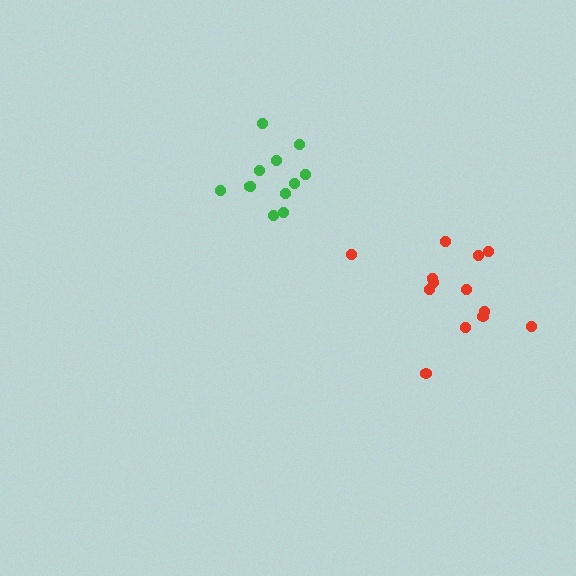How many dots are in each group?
Group 1: 12 dots, Group 2: 13 dots (25 total).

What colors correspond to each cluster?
The clusters are colored: green, red.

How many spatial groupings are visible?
There are 2 spatial groupings.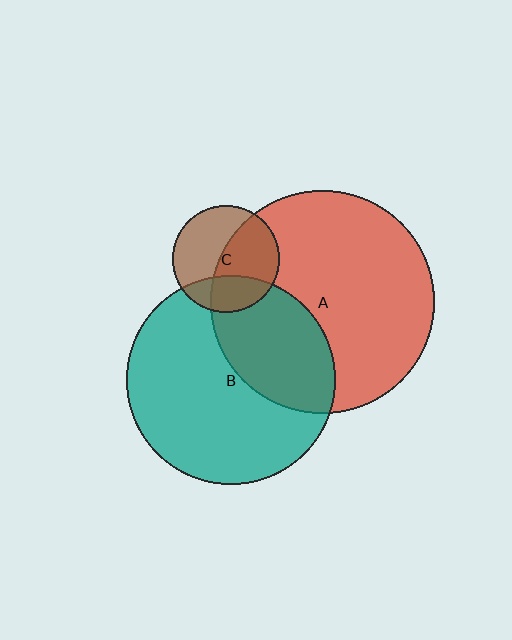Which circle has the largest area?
Circle A (red).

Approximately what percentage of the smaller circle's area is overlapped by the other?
Approximately 35%.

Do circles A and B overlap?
Yes.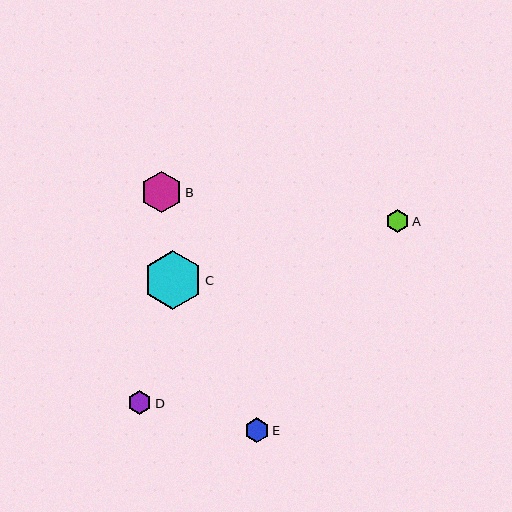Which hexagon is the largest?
Hexagon C is the largest with a size of approximately 59 pixels.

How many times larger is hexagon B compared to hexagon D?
Hexagon B is approximately 1.8 times the size of hexagon D.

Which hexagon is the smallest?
Hexagon A is the smallest with a size of approximately 23 pixels.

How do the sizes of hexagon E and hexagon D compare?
Hexagon E and hexagon D are approximately the same size.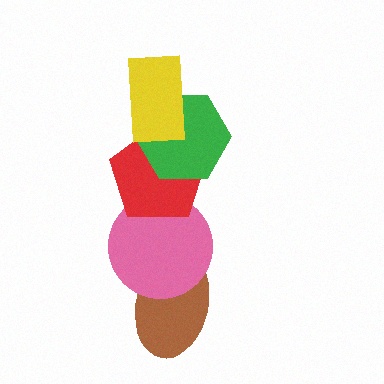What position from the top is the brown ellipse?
The brown ellipse is 5th from the top.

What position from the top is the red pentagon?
The red pentagon is 3rd from the top.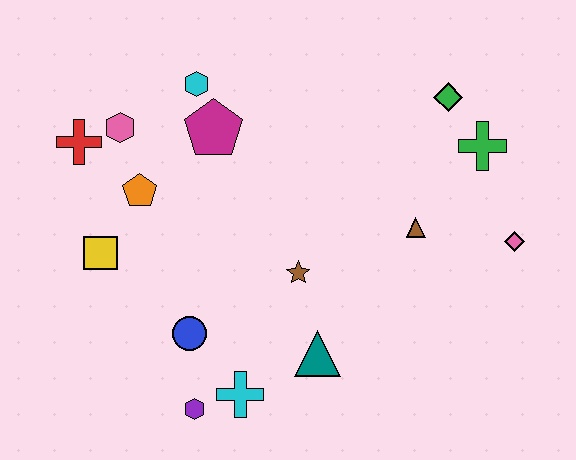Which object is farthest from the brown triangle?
The red cross is farthest from the brown triangle.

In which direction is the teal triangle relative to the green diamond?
The teal triangle is below the green diamond.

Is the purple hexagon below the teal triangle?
Yes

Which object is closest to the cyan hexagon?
The magenta pentagon is closest to the cyan hexagon.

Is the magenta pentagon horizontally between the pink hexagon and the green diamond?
Yes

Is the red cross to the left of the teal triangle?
Yes